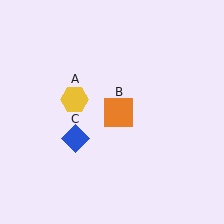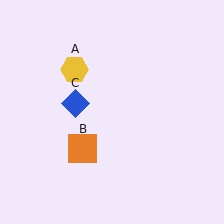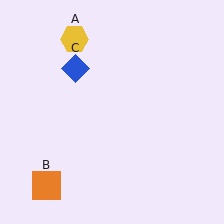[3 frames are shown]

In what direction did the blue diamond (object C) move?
The blue diamond (object C) moved up.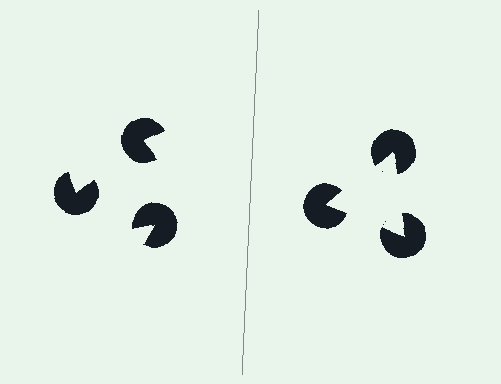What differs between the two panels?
The pac-man discs are positioned identically on both sides; only the wedge orientations differ. On the right they align to a triangle; on the left they are misaligned.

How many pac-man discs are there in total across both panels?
6 — 3 on each side.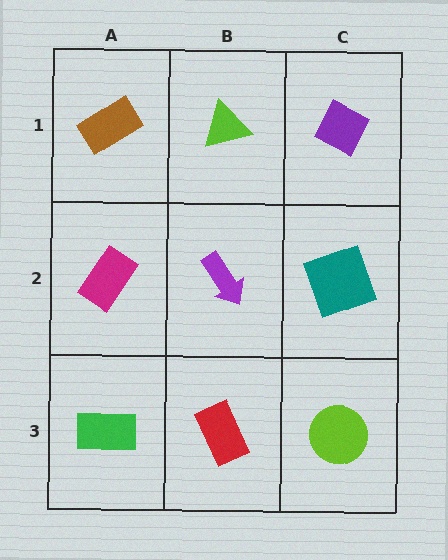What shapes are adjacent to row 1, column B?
A purple arrow (row 2, column B), a brown rectangle (row 1, column A), a purple diamond (row 1, column C).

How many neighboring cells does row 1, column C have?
2.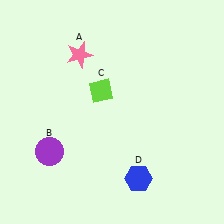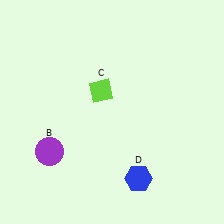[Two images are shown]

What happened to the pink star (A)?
The pink star (A) was removed in Image 2. It was in the top-left area of Image 1.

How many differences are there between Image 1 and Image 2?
There is 1 difference between the two images.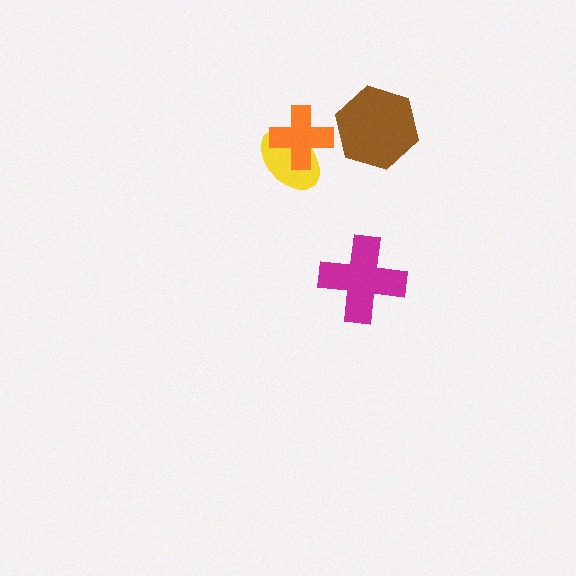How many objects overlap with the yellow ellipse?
1 object overlaps with the yellow ellipse.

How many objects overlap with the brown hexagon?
0 objects overlap with the brown hexagon.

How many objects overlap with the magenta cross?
0 objects overlap with the magenta cross.